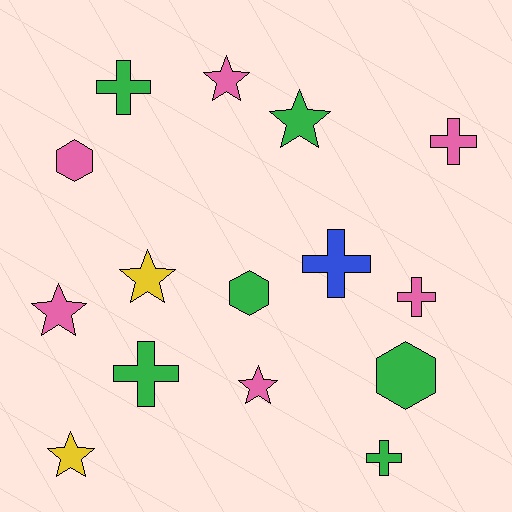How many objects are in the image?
There are 15 objects.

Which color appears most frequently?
Pink, with 6 objects.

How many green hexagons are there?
There are 2 green hexagons.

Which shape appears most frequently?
Star, with 6 objects.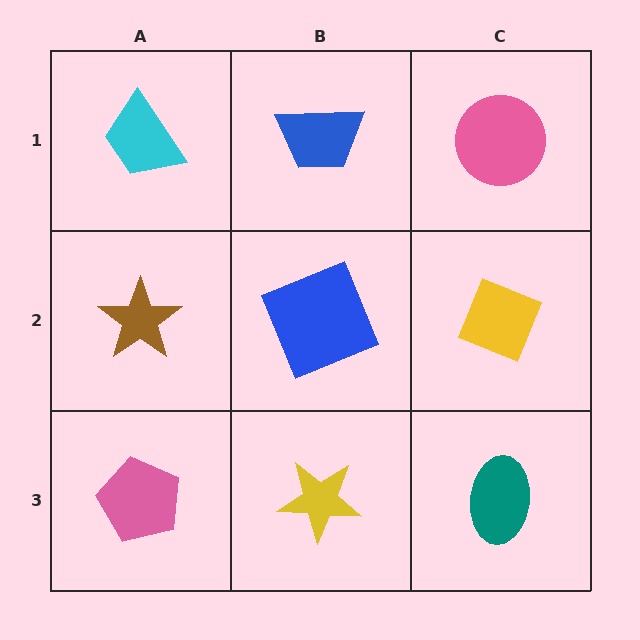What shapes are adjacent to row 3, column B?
A blue square (row 2, column B), a pink pentagon (row 3, column A), a teal ellipse (row 3, column C).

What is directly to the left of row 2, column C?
A blue square.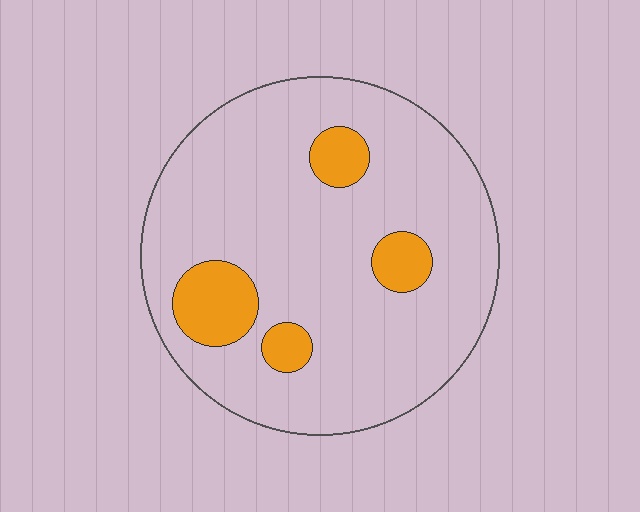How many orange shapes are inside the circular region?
4.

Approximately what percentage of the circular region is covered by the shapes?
Approximately 15%.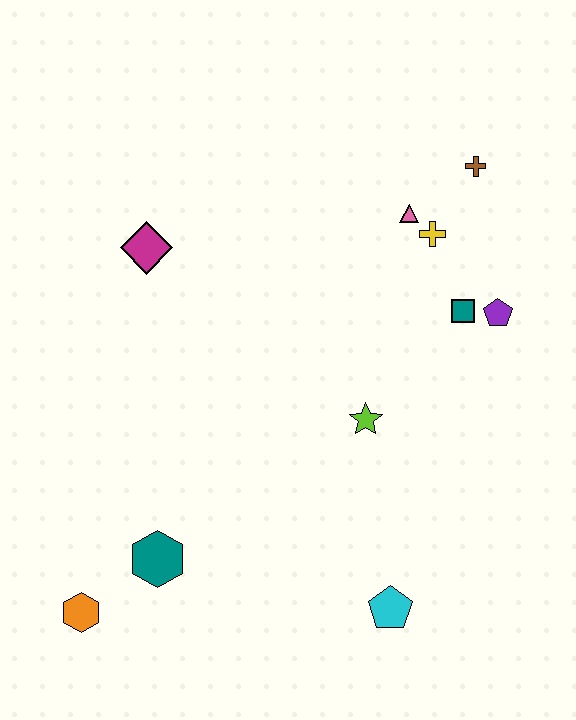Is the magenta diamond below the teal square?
No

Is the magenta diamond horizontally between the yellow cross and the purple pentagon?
No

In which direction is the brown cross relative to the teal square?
The brown cross is above the teal square.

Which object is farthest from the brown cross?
The orange hexagon is farthest from the brown cross.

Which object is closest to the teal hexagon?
The orange hexagon is closest to the teal hexagon.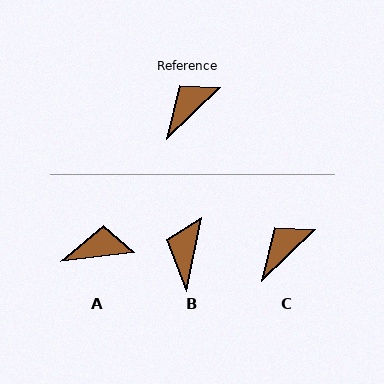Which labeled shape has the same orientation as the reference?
C.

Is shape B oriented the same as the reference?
No, it is off by about 34 degrees.